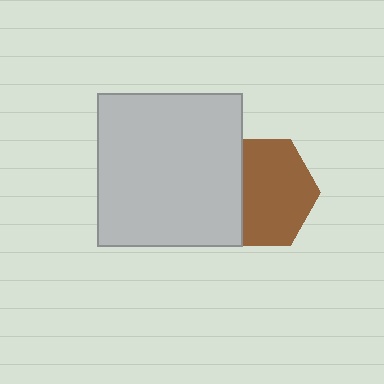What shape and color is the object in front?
The object in front is a light gray rectangle.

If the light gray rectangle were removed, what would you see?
You would see the complete brown hexagon.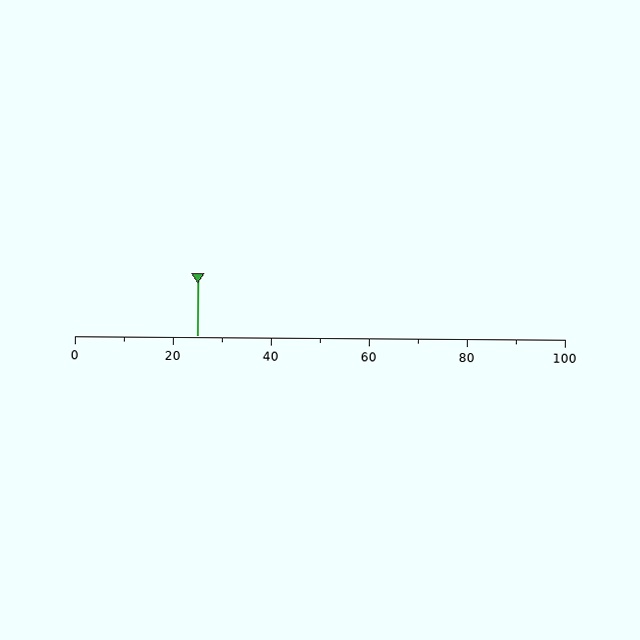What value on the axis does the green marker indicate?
The marker indicates approximately 25.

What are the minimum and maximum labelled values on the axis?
The axis runs from 0 to 100.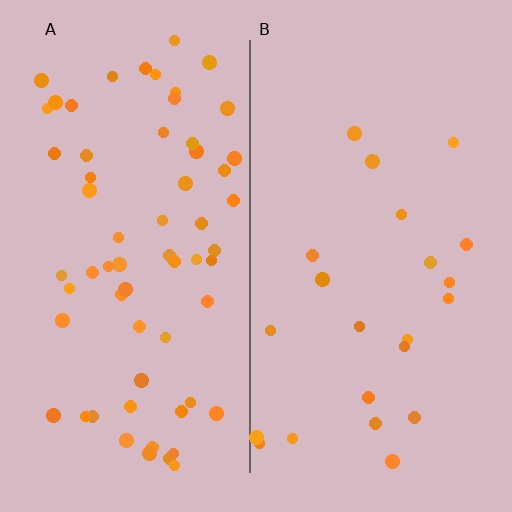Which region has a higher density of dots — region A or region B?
A (the left).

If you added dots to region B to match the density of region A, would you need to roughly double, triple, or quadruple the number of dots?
Approximately triple.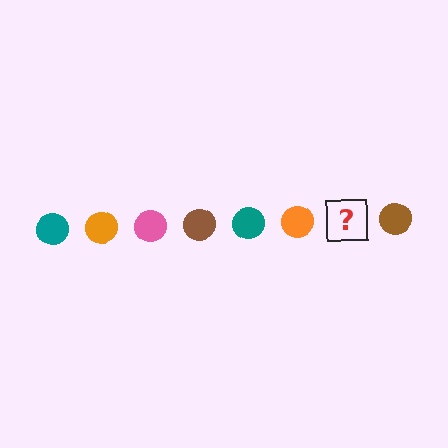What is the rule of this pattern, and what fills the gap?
The rule is that the pattern cycles through teal, orange, pink, brown circles. The gap should be filled with a pink circle.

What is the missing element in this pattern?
The missing element is a pink circle.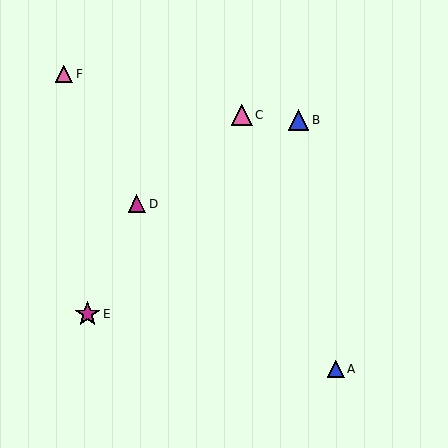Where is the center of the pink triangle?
The center of the pink triangle is at (242, 115).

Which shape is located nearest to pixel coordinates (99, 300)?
The magenta star (labeled E) at (88, 314) is nearest to that location.